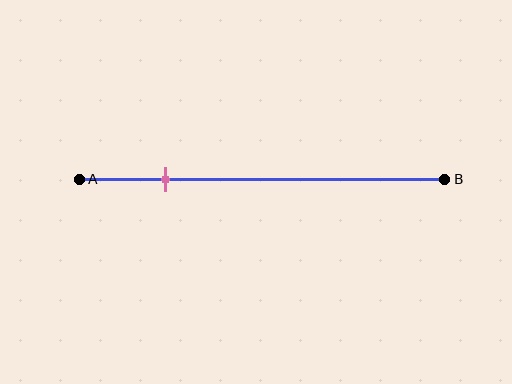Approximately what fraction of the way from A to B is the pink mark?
The pink mark is approximately 25% of the way from A to B.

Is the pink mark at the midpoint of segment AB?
No, the mark is at about 25% from A, not at the 50% midpoint.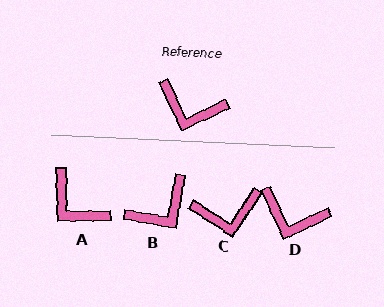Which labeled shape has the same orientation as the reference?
D.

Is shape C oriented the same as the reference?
No, it is off by about 31 degrees.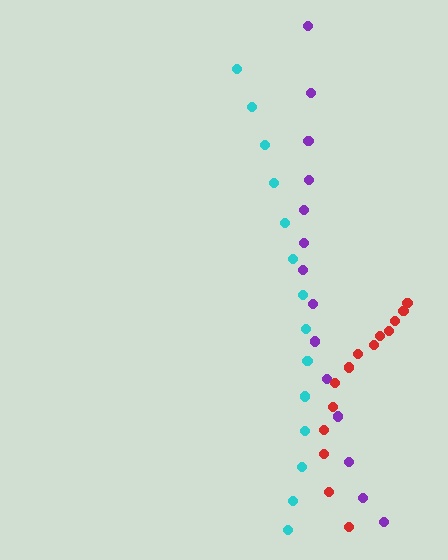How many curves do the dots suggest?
There are 3 distinct paths.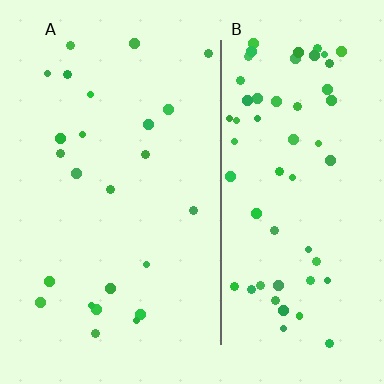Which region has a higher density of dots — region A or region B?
B (the right).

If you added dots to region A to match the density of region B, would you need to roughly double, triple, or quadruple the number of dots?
Approximately triple.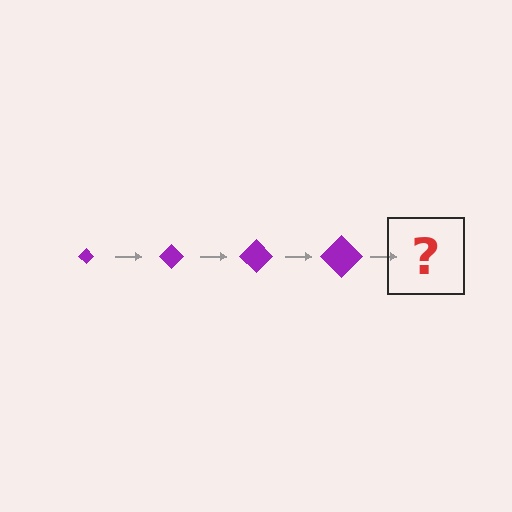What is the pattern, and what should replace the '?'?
The pattern is that the diamond gets progressively larger each step. The '?' should be a purple diamond, larger than the previous one.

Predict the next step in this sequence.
The next step is a purple diamond, larger than the previous one.